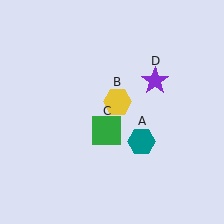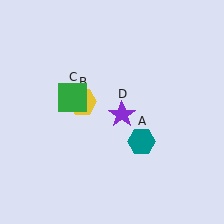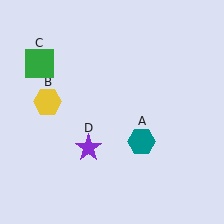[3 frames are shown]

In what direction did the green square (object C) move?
The green square (object C) moved up and to the left.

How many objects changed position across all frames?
3 objects changed position: yellow hexagon (object B), green square (object C), purple star (object D).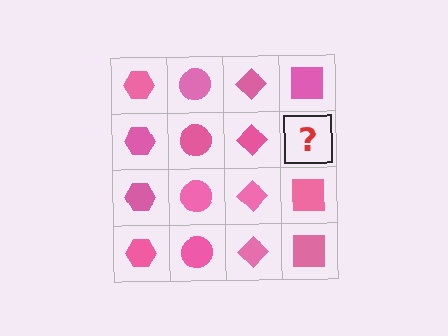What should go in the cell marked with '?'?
The missing cell should contain a pink square.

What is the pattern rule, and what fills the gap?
The rule is that each column has a consistent shape. The gap should be filled with a pink square.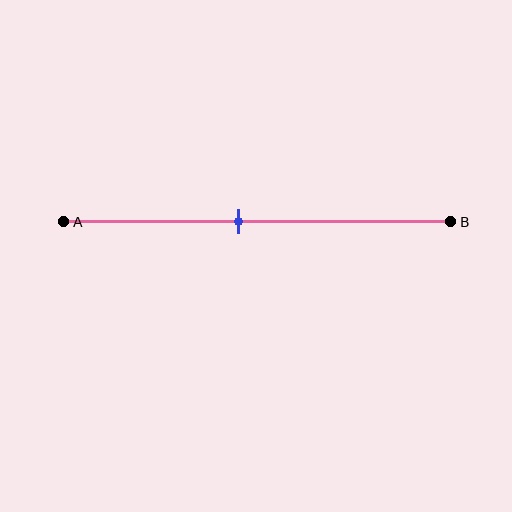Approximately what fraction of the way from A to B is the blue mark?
The blue mark is approximately 45% of the way from A to B.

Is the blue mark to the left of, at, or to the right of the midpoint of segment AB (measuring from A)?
The blue mark is to the left of the midpoint of segment AB.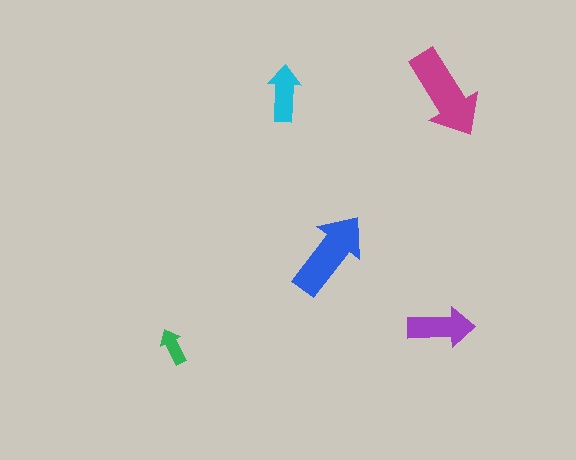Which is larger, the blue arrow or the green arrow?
The blue one.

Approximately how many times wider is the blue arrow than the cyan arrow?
About 1.5 times wider.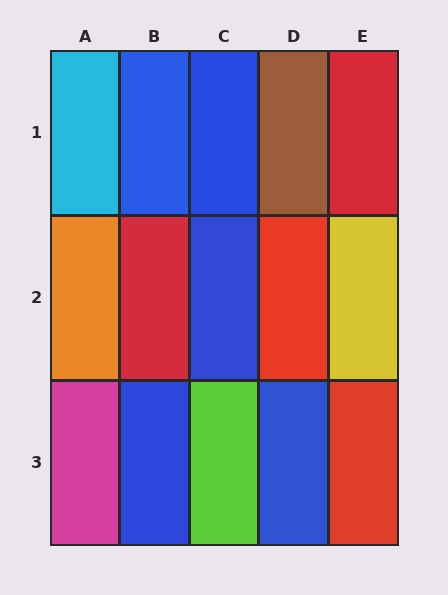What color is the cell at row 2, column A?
Orange.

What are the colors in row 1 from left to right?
Cyan, blue, blue, brown, red.